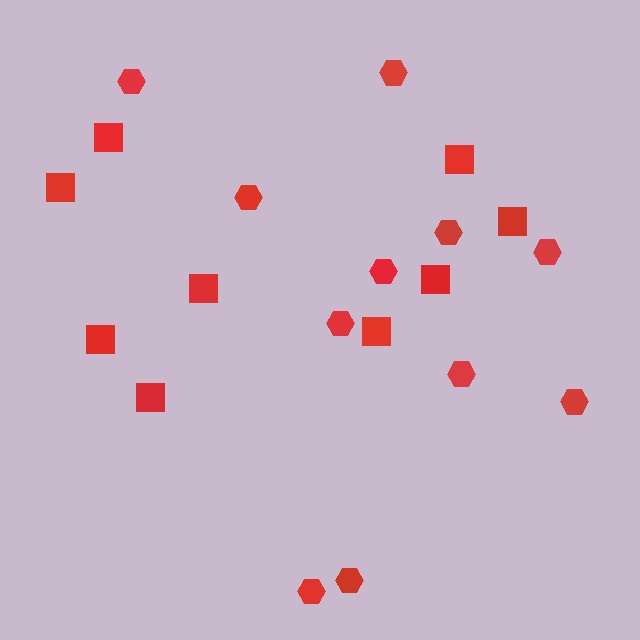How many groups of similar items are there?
There are 2 groups: one group of hexagons (11) and one group of squares (9).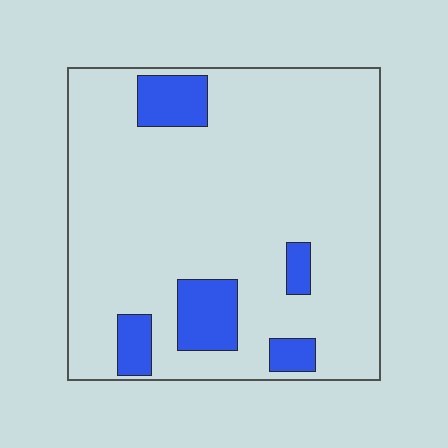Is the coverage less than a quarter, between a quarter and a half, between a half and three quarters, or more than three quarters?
Less than a quarter.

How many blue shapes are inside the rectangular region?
5.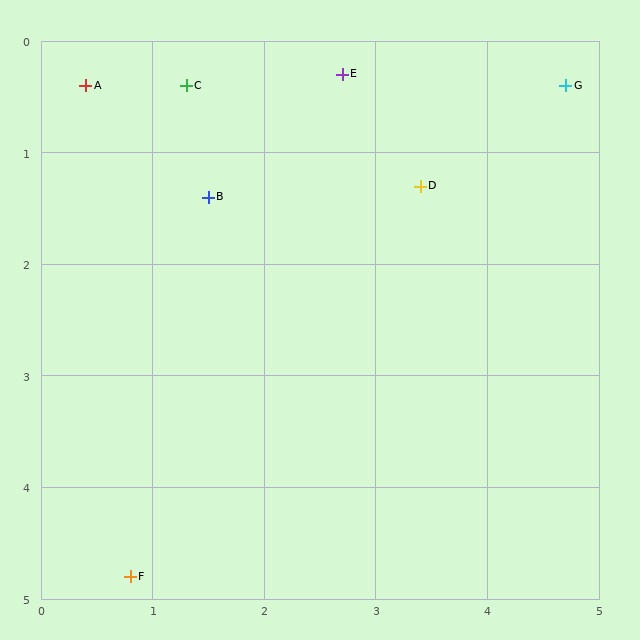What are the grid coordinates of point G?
Point G is at approximately (4.7, 0.4).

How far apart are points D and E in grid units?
Points D and E are about 1.2 grid units apart.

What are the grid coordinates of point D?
Point D is at approximately (3.4, 1.3).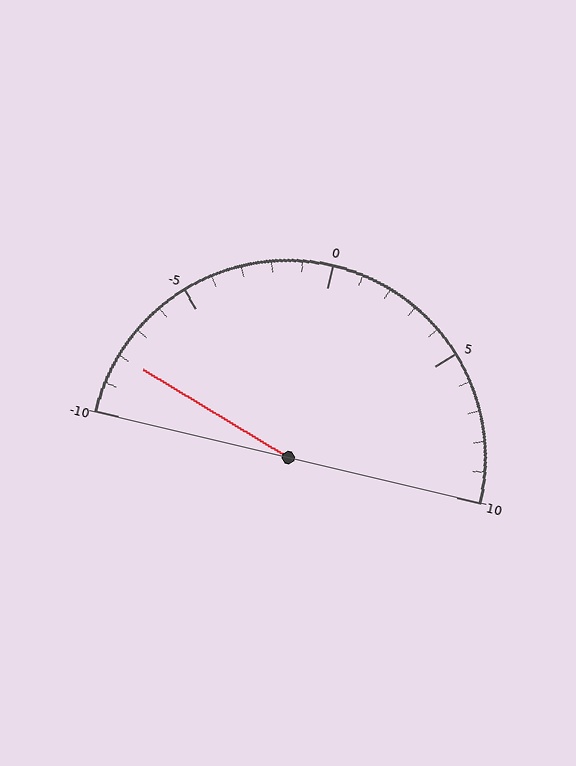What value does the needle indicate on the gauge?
The needle indicates approximately -8.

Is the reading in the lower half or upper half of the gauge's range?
The reading is in the lower half of the range (-10 to 10).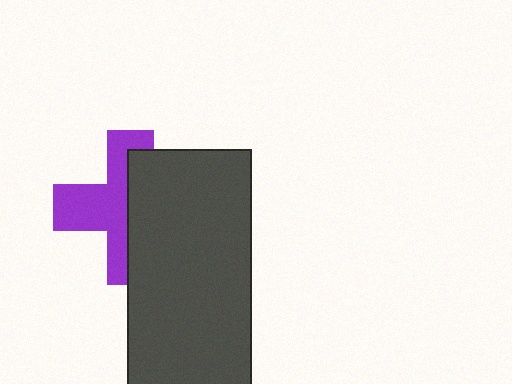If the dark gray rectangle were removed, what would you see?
You would see the complete purple cross.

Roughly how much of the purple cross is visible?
About half of it is visible (roughly 50%).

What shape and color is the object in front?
The object in front is a dark gray rectangle.